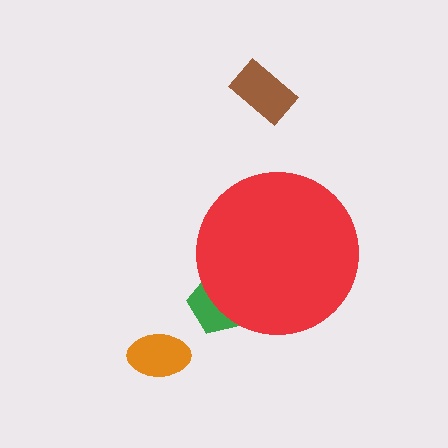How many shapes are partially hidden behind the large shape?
1 shape is partially hidden.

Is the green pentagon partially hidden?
Yes, the green pentagon is partially hidden behind the red circle.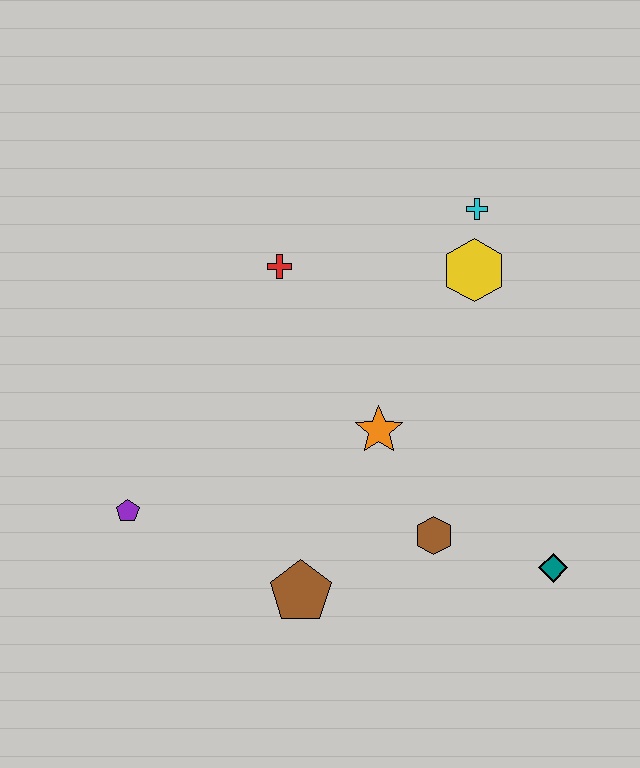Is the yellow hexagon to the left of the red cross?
No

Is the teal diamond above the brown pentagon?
Yes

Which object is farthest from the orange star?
The purple pentagon is farthest from the orange star.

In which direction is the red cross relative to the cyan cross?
The red cross is to the left of the cyan cross.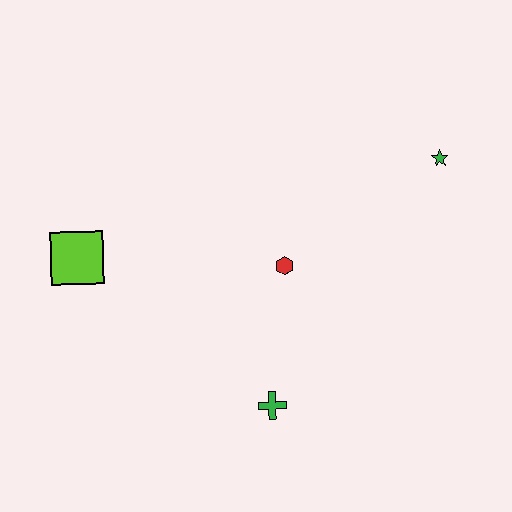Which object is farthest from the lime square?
The green star is farthest from the lime square.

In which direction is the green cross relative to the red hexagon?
The green cross is below the red hexagon.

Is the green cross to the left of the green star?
Yes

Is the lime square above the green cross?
Yes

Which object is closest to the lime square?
The red hexagon is closest to the lime square.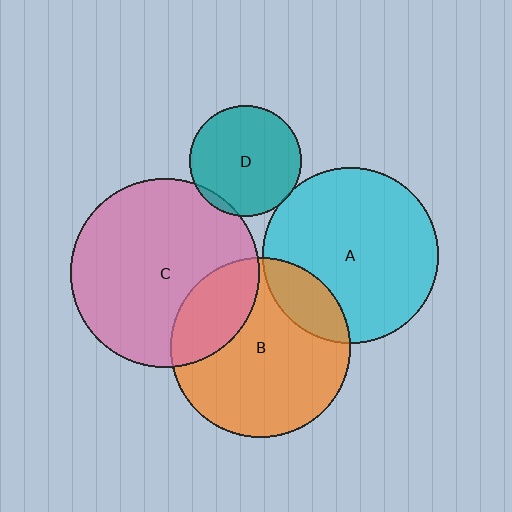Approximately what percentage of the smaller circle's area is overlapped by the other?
Approximately 5%.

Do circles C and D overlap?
Yes.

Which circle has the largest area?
Circle C (pink).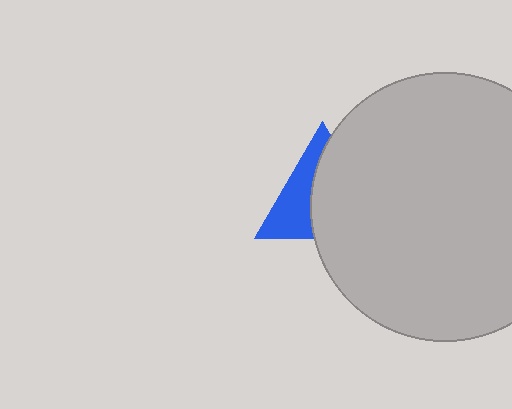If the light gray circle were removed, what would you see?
You would see the complete blue triangle.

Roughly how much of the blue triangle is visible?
A small part of it is visible (roughly 41%).